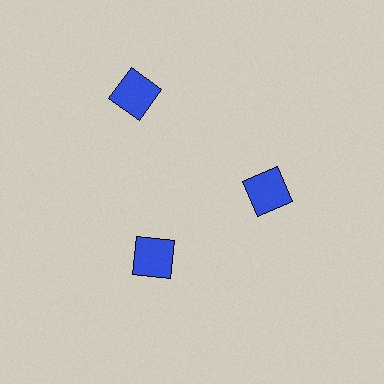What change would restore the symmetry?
The symmetry would be restored by moving it inward, back onto the ring so that all 3 squares sit at equal angles and equal distance from the center.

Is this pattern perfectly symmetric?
No. The 3 blue squares are arranged in a ring, but one element near the 11 o'clock position is pushed outward from the center, breaking the 3-fold rotational symmetry.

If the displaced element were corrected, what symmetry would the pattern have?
It would have 3-fold rotational symmetry — the pattern would map onto itself every 120 degrees.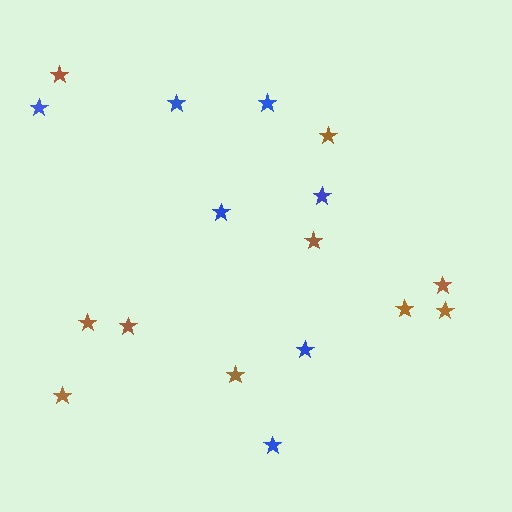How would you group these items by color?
There are 2 groups: one group of brown stars (10) and one group of blue stars (7).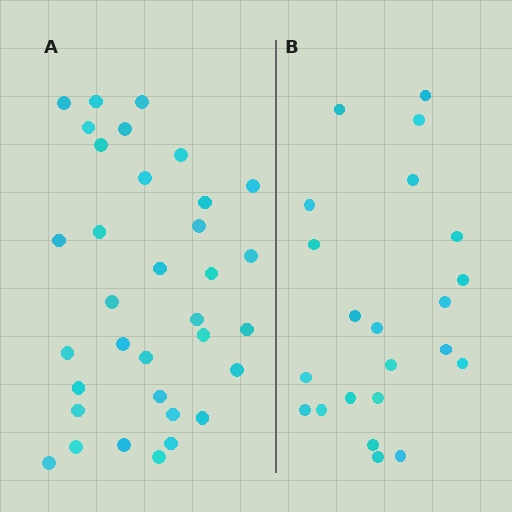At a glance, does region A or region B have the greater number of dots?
Region A (the left region) has more dots.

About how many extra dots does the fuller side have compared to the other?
Region A has roughly 12 or so more dots than region B.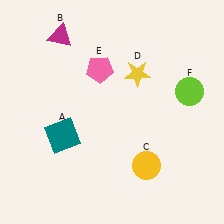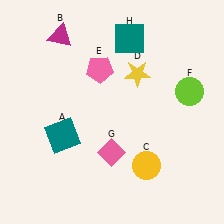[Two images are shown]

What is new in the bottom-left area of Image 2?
A pink diamond (G) was added in the bottom-left area of Image 2.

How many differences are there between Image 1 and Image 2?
There are 2 differences between the two images.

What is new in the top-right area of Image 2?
A teal square (H) was added in the top-right area of Image 2.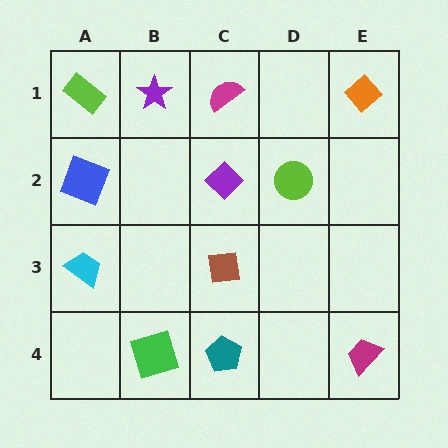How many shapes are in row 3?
2 shapes.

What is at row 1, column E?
An orange diamond.